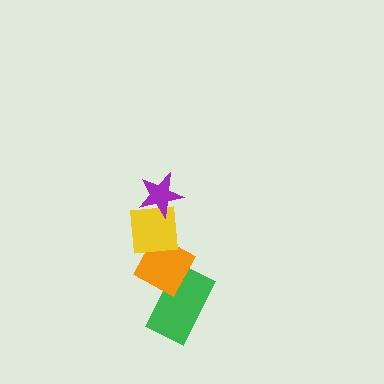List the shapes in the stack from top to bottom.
From top to bottom: the purple star, the yellow square, the orange diamond, the green rectangle.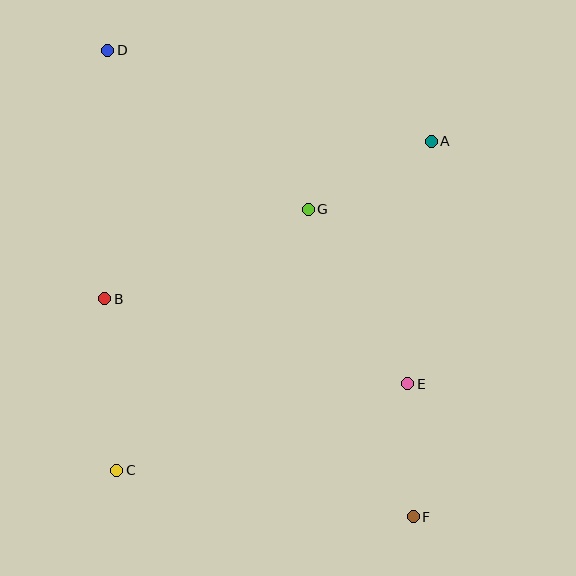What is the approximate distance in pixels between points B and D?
The distance between B and D is approximately 248 pixels.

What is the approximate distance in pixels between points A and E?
The distance between A and E is approximately 244 pixels.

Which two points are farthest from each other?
Points D and F are farthest from each other.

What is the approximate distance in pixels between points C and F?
The distance between C and F is approximately 300 pixels.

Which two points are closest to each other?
Points E and F are closest to each other.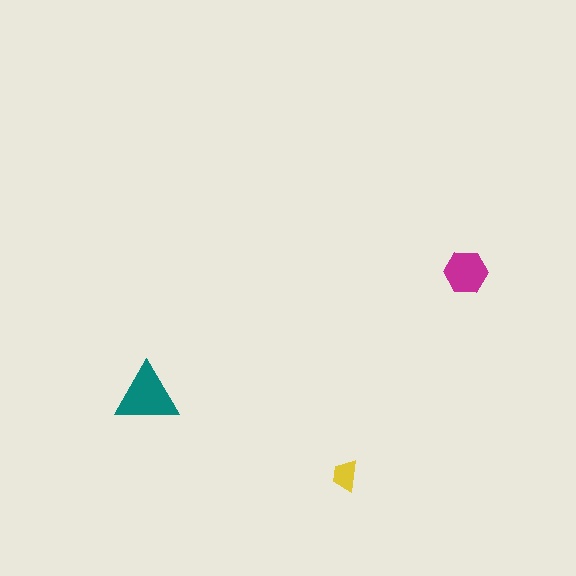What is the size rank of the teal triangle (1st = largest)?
1st.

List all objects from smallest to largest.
The yellow trapezoid, the magenta hexagon, the teal triangle.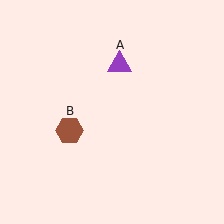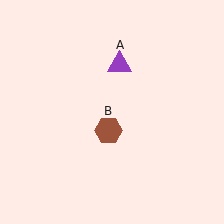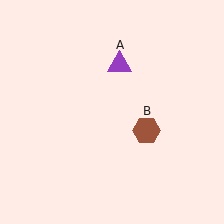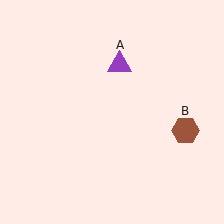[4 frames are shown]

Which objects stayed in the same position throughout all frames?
Purple triangle (object A) remained stationary.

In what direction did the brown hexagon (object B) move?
The brown hexagon (object B) moved right.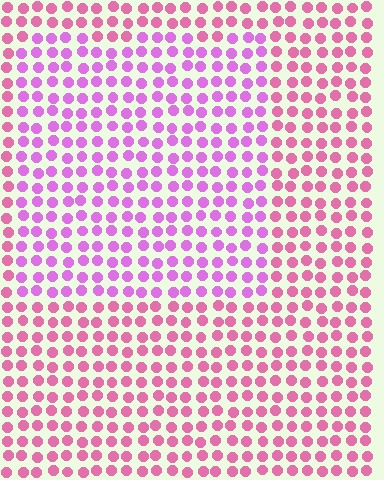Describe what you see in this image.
The image is filled with small pink elements in a uniform arrangement. A rectangle-shaped region is visible where the elements are tinted to a slightly different hue, forming a subtle color boundary.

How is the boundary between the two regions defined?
The boundary is defined purely by a slight shift in hue (about 33 degrees). Spacing, size, and orientation are identical on both sides.